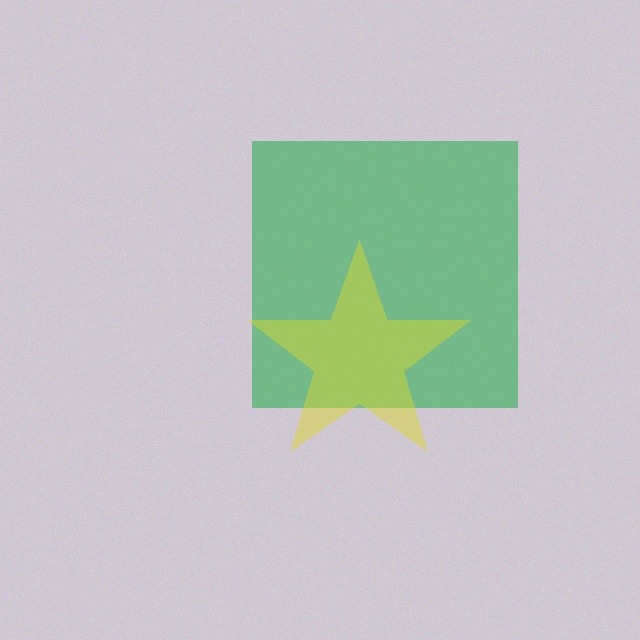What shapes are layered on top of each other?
The layered shapes are: a green square, a yellow star.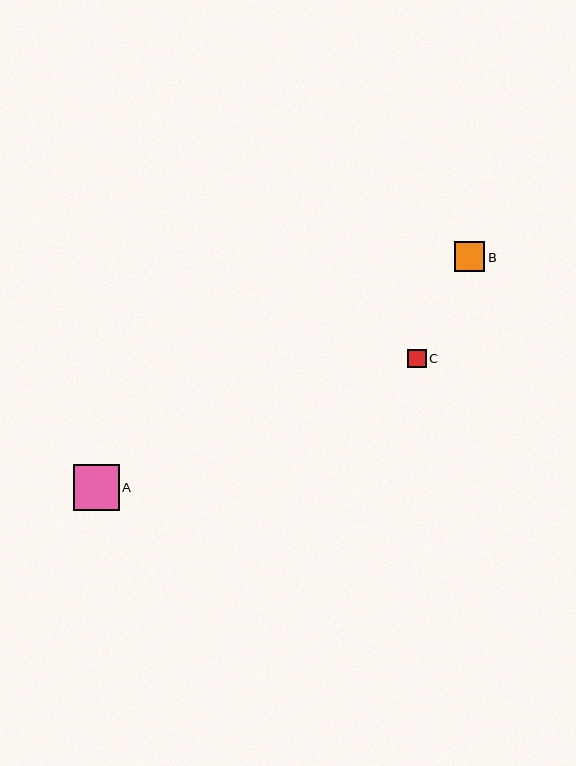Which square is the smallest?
Square C is the smallest with a size of approximately 18 pixels.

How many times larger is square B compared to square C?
Square B is approximately 1.7 times the size of square C.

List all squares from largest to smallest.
From largest to smallest: A, B, C.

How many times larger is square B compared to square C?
Square B is approximately 1.7 times the size of square C.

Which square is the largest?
Square A is the largest with a size of approximately 46 pixels.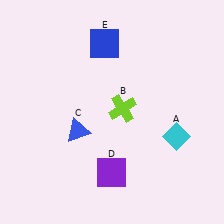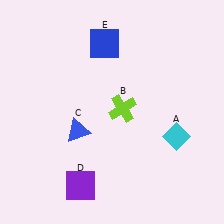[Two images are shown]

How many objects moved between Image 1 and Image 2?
1 object moved between the two images.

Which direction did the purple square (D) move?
The purple square (D) moved left.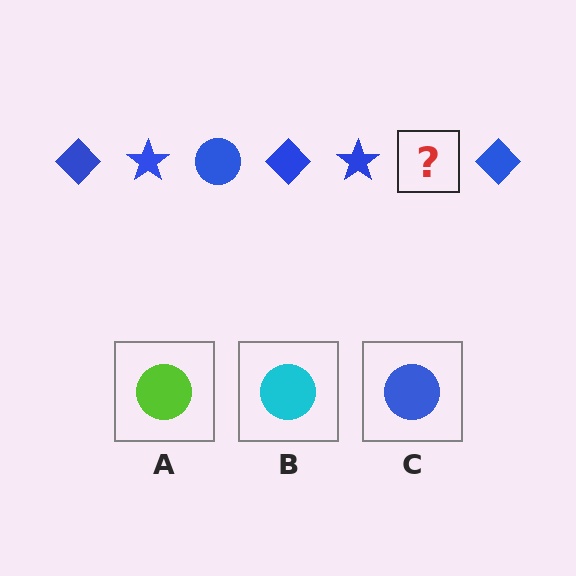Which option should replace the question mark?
Option C.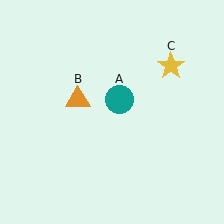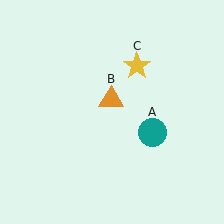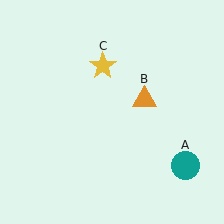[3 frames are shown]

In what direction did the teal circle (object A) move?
The teal circle (object A) moved down and to the right.